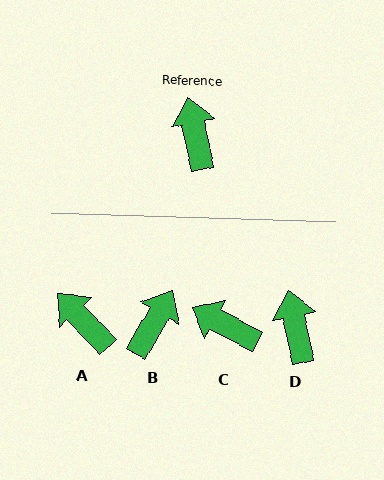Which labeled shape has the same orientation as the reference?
D.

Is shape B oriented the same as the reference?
No, it is off by about 42 degrees.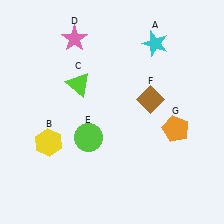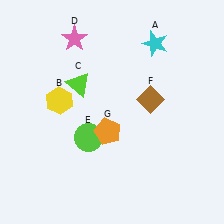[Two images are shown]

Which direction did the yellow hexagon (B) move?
The yellow hexagon (B) moved up.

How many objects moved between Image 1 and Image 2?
2 objects moved between the two images.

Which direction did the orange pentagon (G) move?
The orange pentagon (G) moved left.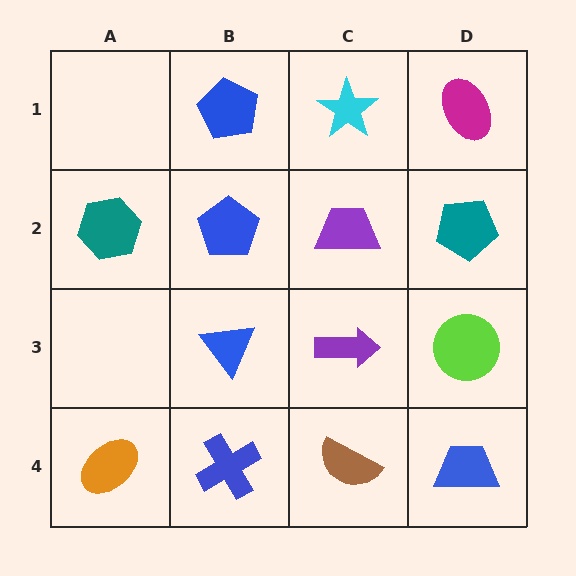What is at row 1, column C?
A cyan star.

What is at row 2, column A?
A teal hexagon.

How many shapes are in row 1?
3 shapes.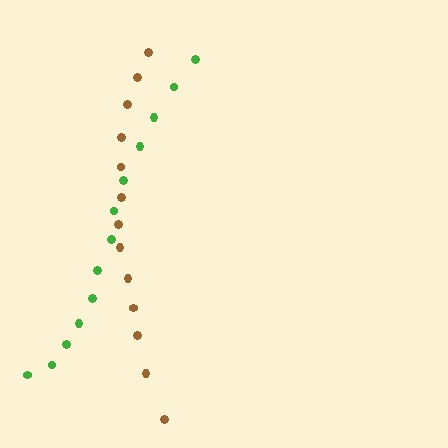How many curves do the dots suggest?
There are 2 distinct paths.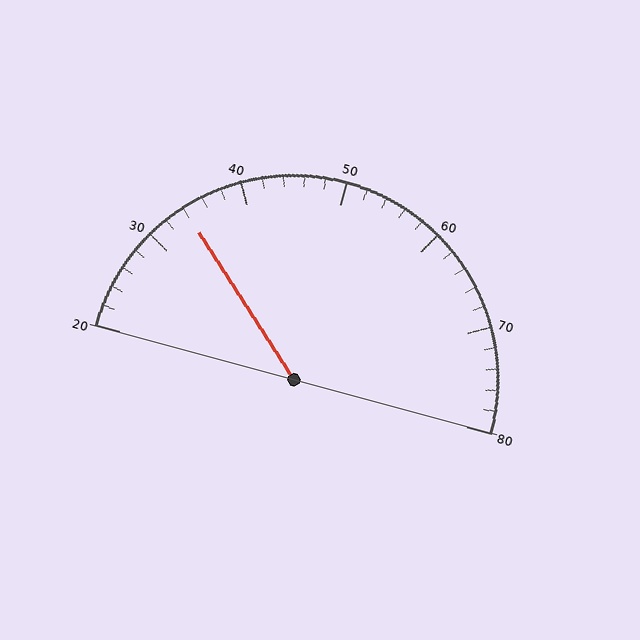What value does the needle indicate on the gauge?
The needle indicates approximately 34.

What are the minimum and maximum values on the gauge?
The gauge ranges from 20 to 80.